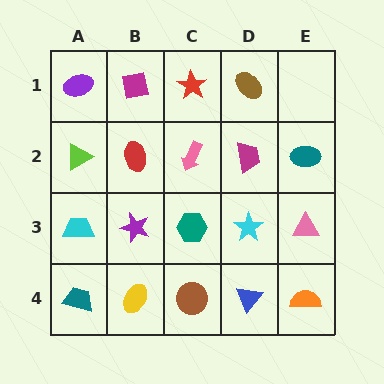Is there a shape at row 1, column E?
No, that cell is empty.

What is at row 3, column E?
A pink triangle.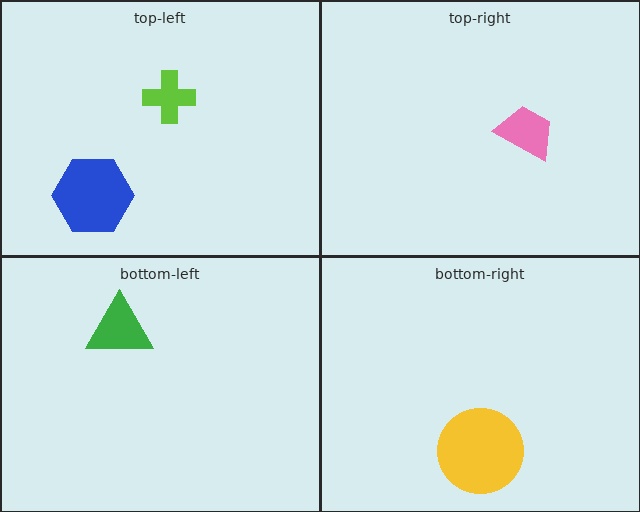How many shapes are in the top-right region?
1.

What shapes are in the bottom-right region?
The yellow circle.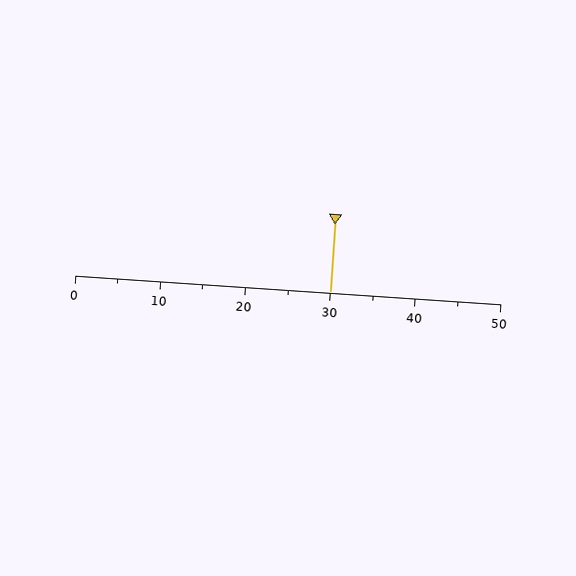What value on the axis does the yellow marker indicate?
The marker indicates approximately 30.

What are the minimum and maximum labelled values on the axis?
The axis runs from 0 to 50.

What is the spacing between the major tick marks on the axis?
The major ticks are spaced 10 apart.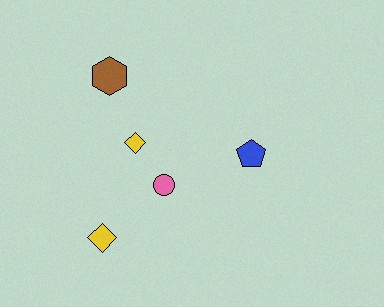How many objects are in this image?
There are 5 objects.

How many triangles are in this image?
There are no triangles.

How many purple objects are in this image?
There are no purple objects.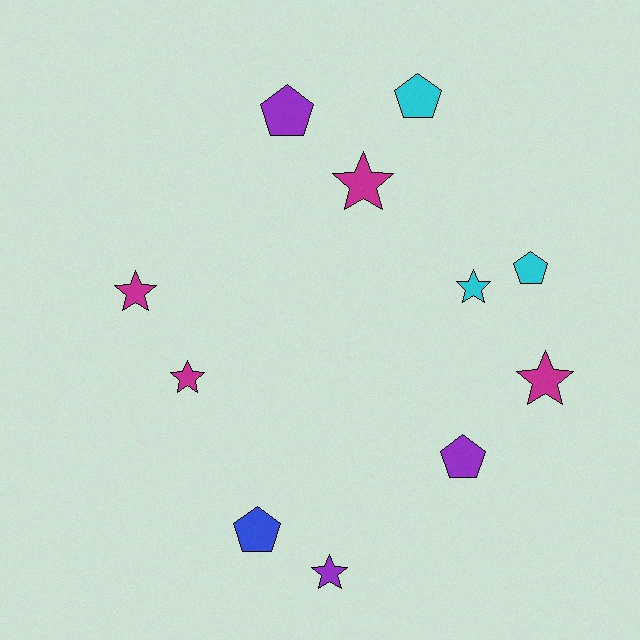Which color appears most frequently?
Magenta, with 4 objects.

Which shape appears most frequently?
Star, with 6 objects.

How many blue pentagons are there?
There is 1 blue pentagon.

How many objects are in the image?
There are 11 objects.